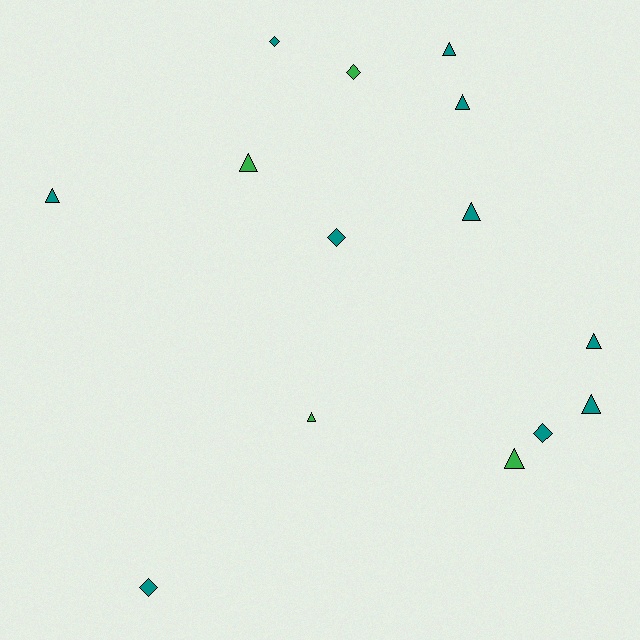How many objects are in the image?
There are 14 objects.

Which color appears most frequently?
Teal, with 10 objects.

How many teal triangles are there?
There are 6 teal triangles.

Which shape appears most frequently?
Triangle, with 9 objects.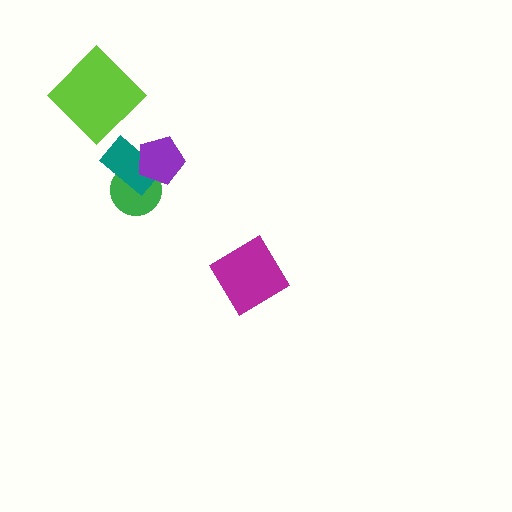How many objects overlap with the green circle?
2 objects overlap with the green circle.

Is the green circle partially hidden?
Yes, it is partially covered by another shape.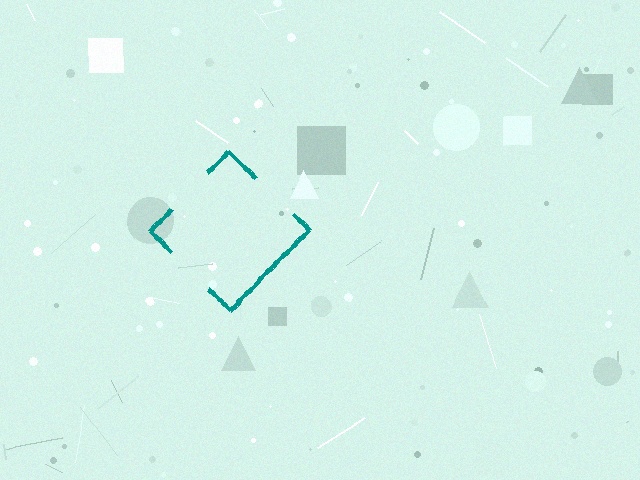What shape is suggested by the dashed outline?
The dashed outline suggests a diamond.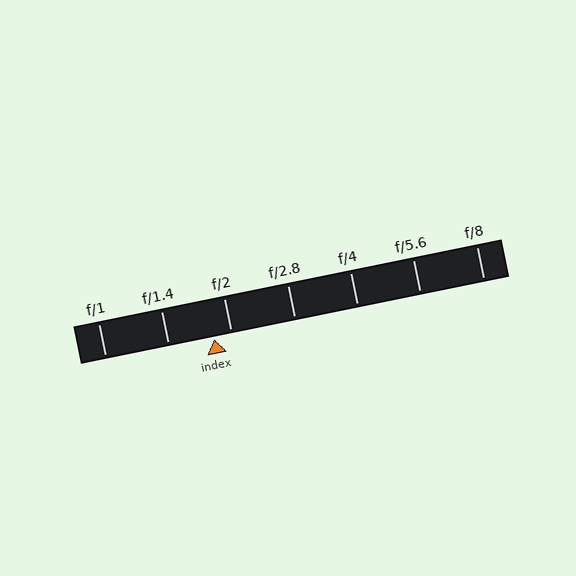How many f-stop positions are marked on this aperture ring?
There are 7 f-stop positions marked.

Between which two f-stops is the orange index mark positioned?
The index mark is between f/1.4 and f/2.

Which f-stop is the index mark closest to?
The index mark is closest to f/2.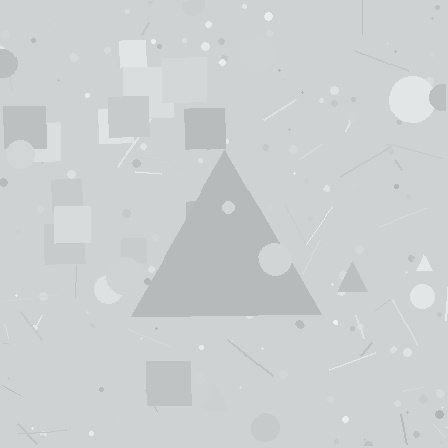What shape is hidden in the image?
A triangle is hidden in the image.